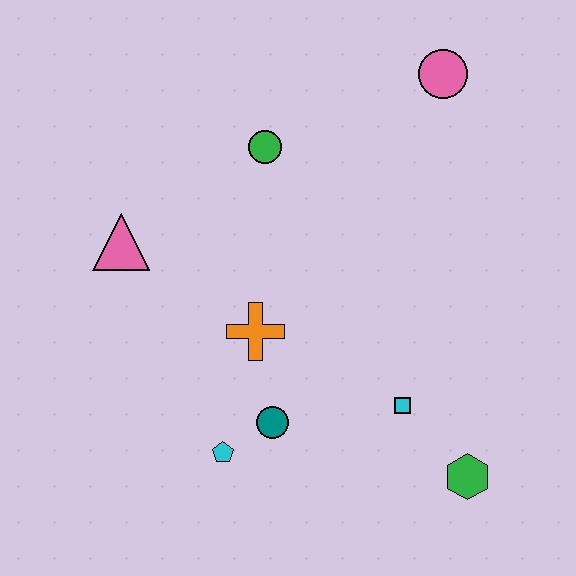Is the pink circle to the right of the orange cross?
Yes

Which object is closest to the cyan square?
The green hexagon is closest to the cyan square.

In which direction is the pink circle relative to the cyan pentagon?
The pink circle is above the cyan pentagon.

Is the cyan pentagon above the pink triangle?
No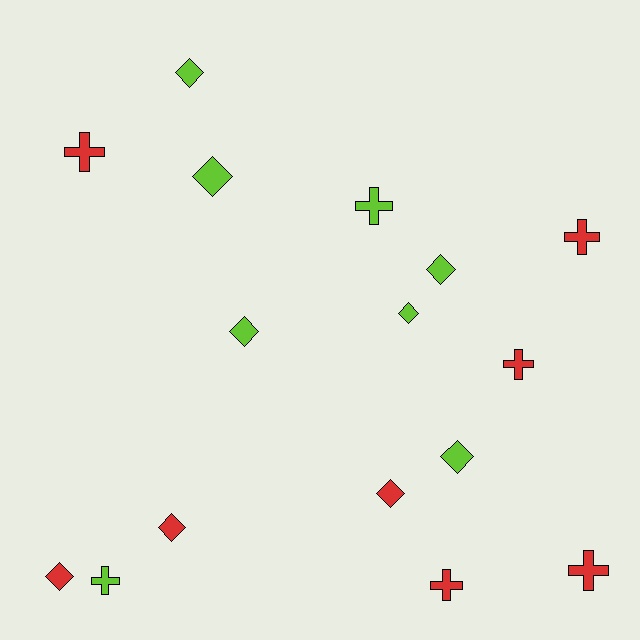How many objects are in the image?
There are 16 objects.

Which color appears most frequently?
Red, with 8 objects.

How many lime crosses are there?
There are 2 lime crosses.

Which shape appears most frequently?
Diamond, with 9 objects.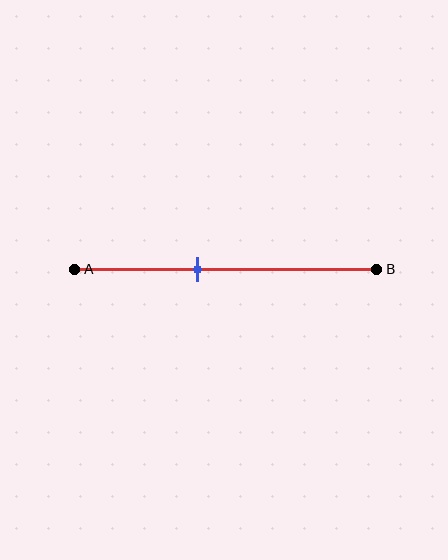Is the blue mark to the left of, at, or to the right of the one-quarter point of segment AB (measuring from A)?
The blue mark is to the right of the one-quarter point of segment AB.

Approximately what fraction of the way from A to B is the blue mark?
The blue mark is approximately 40% of the way from A to B.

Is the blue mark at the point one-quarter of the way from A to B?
No, the mark is at about 40% from A, not at the 25% one-quarter point.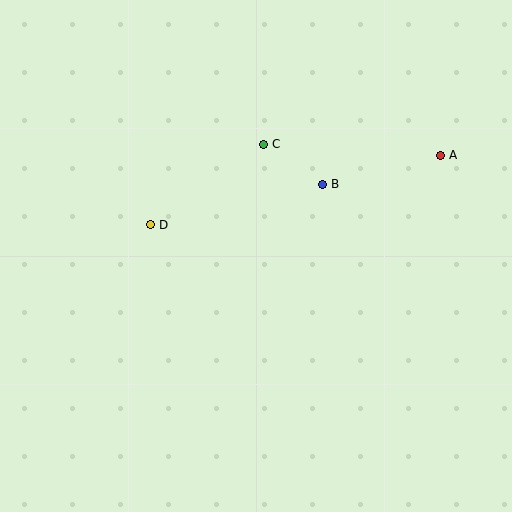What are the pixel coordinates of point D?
Point D is at (150, 225).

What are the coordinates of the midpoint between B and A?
The midpoint between B and A is at (381, 170).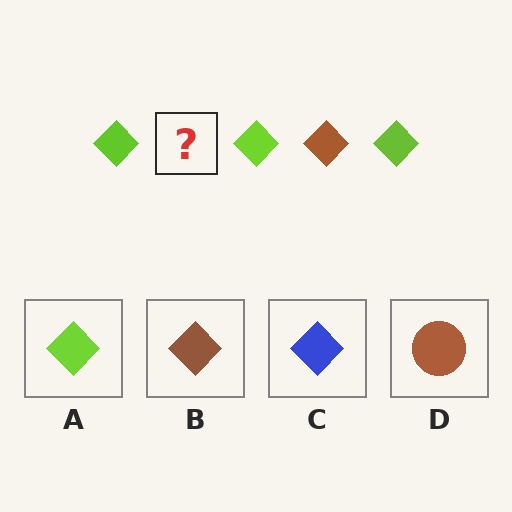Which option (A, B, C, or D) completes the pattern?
B.